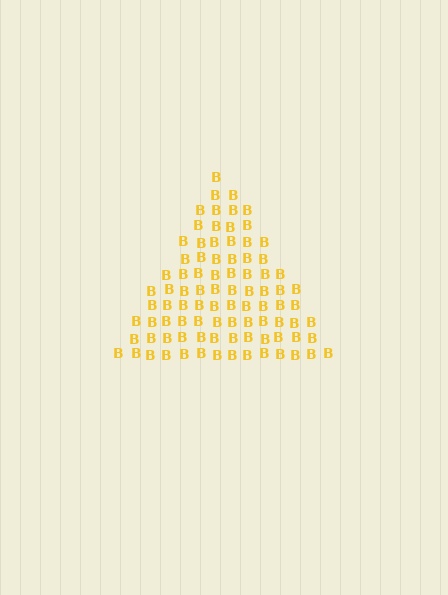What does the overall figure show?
The overall figure shows a triangle.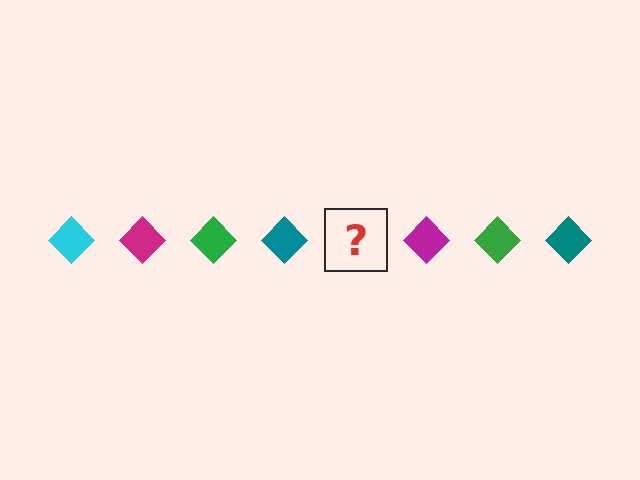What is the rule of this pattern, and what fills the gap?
The rule is that the pattern cycles through cyan, magenta, green, teal diamonds. The gap should be filled with a cyan diamond.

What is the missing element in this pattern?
The missing element is a cyan diamond.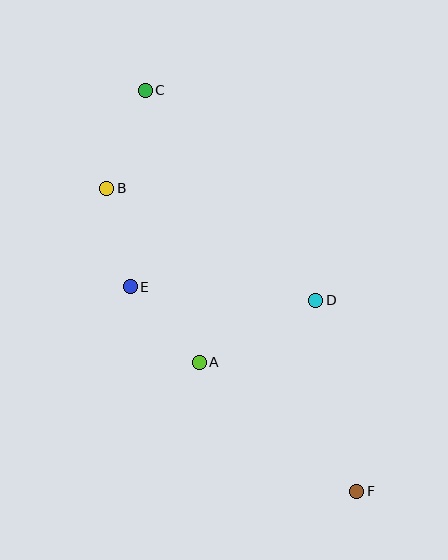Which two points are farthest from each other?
Points C and F are farthest from each other.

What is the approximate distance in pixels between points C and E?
The distance between C and E is approximately 197 pixels.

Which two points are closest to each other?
Points B and E are closest to each other.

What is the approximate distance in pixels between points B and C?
The distance between B and C is approximately 105 pixels.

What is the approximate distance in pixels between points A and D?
The distance between A and D is approximately 132 pixels.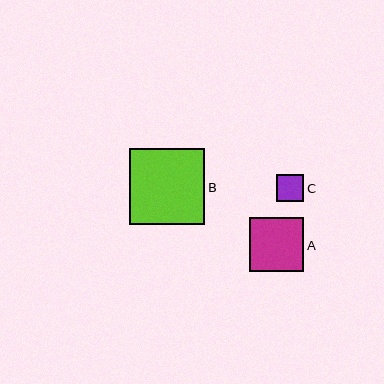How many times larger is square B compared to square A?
Square B is approximately 1.4 times the size of square A.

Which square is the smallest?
Square C is the smallest with a size of approximately 27 pixels.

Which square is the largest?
Square B is the largest with a size of approximately 76 pixels.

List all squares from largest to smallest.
From largest to smallest: B, A, C.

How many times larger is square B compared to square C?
Square B is approximately 2.8 times the size of square C.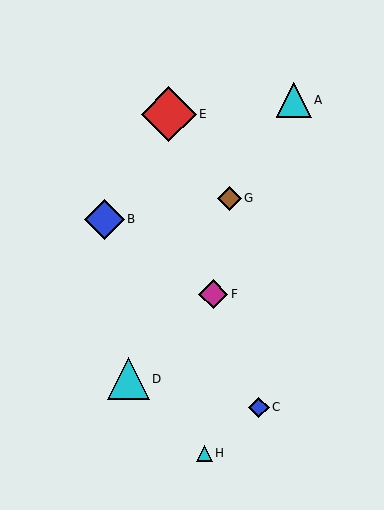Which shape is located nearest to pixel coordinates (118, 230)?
The blue diamond (labeled B) at (104, 219) is nearest to that location.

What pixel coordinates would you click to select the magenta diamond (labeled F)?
Click at (213, 294) to select the magenta diamond F.